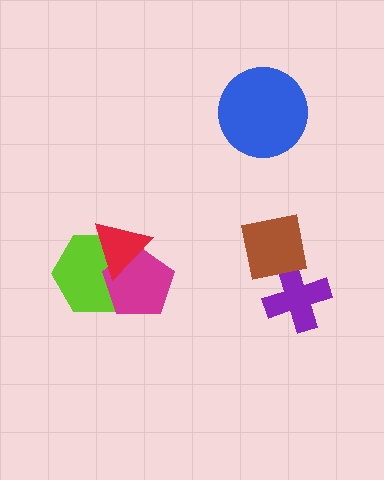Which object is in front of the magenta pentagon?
The red triangle is in front of the magenta pentagon.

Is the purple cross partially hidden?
Yes, it is partially covered by another shape.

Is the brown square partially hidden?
No, no other shape covers it.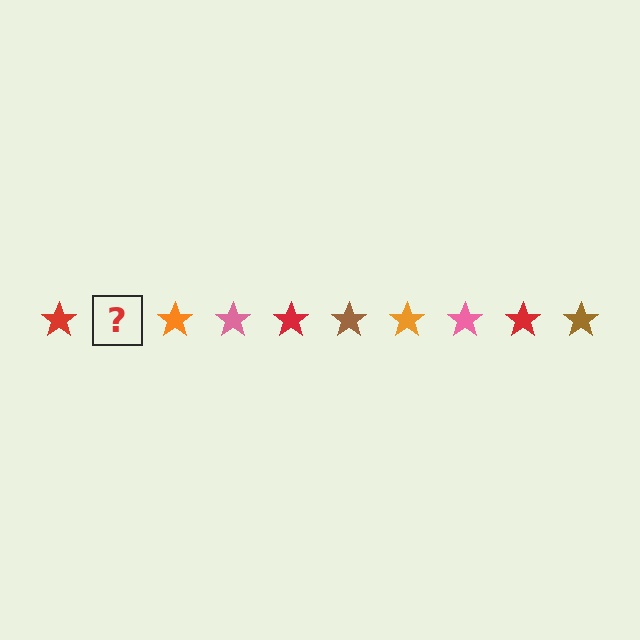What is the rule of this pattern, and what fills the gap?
The rule is that the pattern cycles through red, brown, orange, pink stars. The gap should be filled with a brown star.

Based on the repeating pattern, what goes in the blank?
The blank should be a brown star.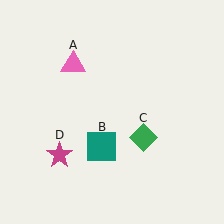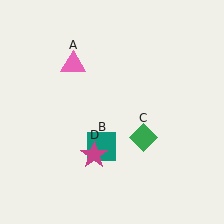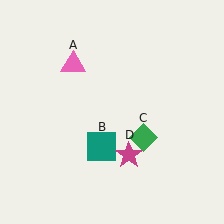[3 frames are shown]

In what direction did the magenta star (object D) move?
The magenta star (object D) moved right.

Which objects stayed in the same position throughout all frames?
Pink triangle (object A) and teal square (object B) and green diamond (object C) remained stationary.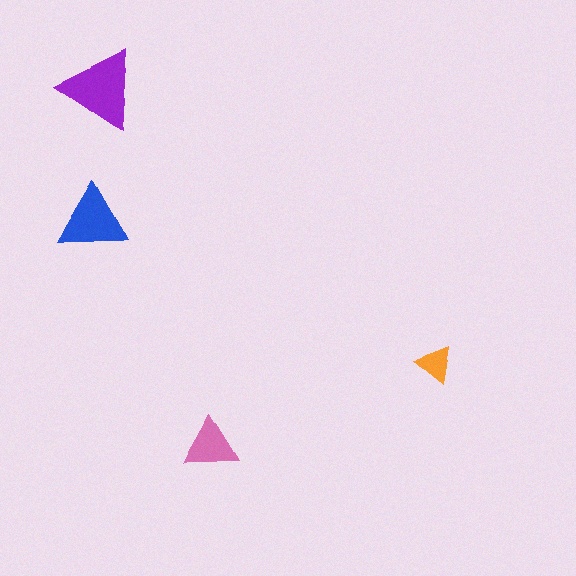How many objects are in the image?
There are 4 objects in the image.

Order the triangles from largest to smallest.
the purple one, the blue one, the pink one, the orange one.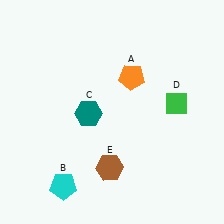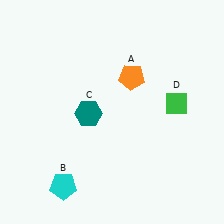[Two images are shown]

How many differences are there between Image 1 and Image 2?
There is 1 difference between the two images.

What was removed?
The brown hexagon (E) was removed in Image 2.